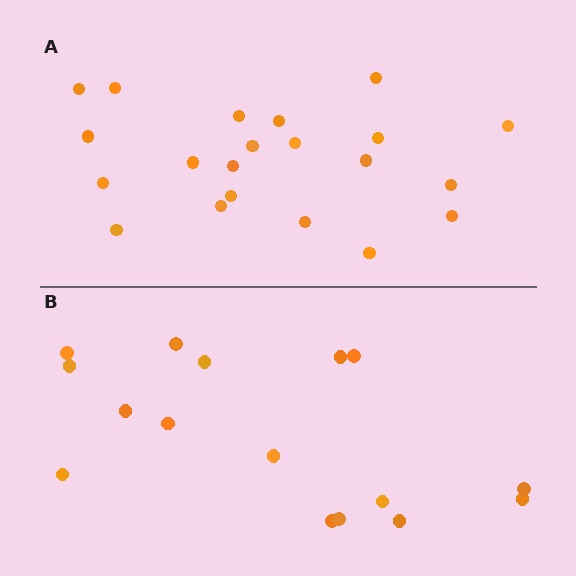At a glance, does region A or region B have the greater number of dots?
Region A (the top region) has more dots.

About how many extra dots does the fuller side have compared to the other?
Region A has about 5 more dots than region B.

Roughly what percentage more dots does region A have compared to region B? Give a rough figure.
About 30% more.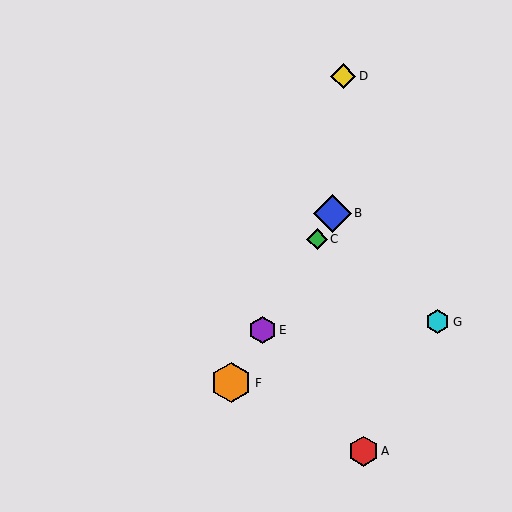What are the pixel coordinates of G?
Object G is at (438, 322).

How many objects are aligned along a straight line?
4 objects (B, C, E, F) are aligned along a straight line.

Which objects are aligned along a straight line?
Objects B, C, E, F are aligned along a straight line.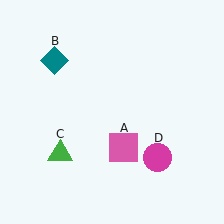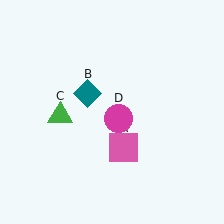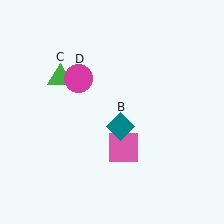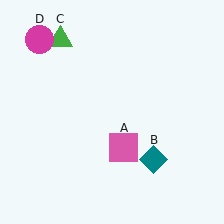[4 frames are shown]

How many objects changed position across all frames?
3 objects changed position: teal diamond (object B), green triangle (object C), magenta circle (object D).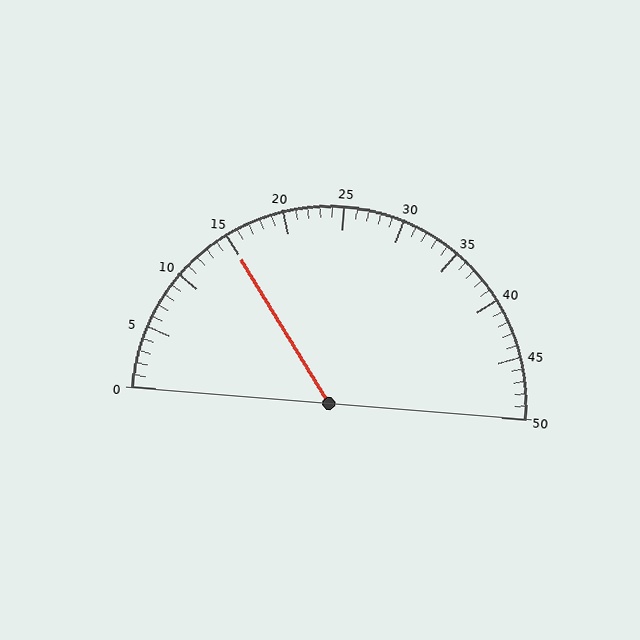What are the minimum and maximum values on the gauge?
The gauge ranges from 0 to 50.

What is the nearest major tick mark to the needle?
The nearest major tick mark is 15.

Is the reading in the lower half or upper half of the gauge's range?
The reading is in the lower half of the range (0 to 50).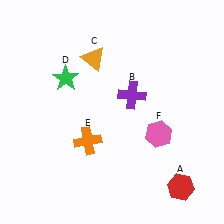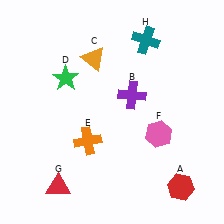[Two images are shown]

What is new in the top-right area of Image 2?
A teal cross (H) was added in the top-right area of Image 2.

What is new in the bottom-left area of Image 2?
A red triangle (G) was added in the bottom-left area of Image 2.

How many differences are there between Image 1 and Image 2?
There are 2 differences between the two images.